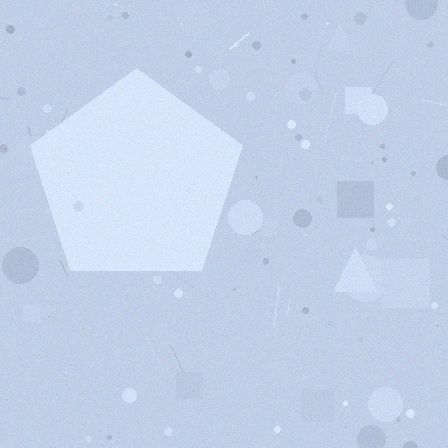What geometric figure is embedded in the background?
A pentagon is embedded in the background.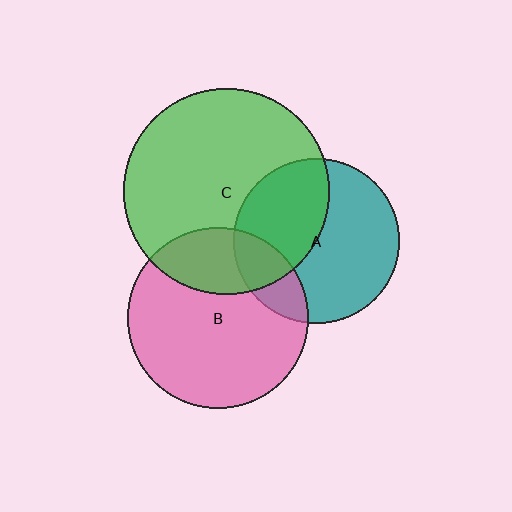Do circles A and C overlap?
Yes.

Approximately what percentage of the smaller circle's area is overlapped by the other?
Approximately 40%.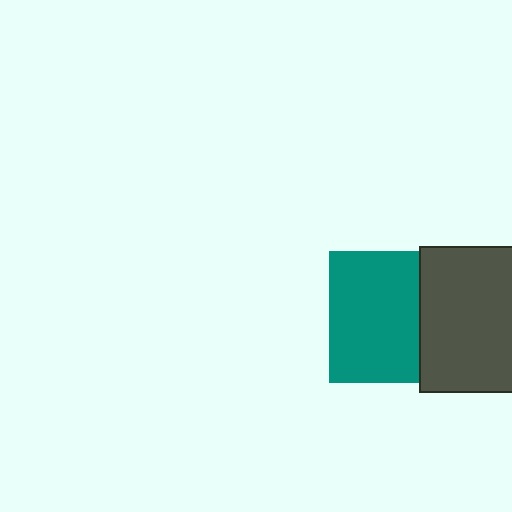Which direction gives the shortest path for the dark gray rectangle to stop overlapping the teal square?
Moving right gives the shortest separation.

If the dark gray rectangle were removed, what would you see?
You would see the complete teal square.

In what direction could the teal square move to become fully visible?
The teal square could move left. That would shift it out from behind the dark gray rectangle entirely.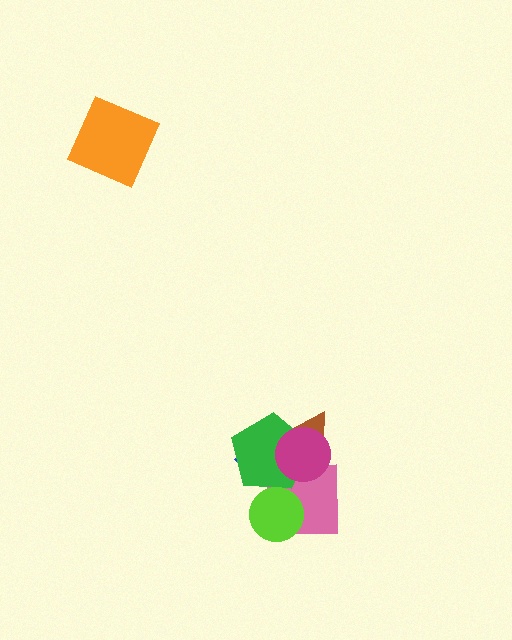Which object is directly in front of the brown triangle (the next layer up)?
The pink square is directly in front of the brown triangle.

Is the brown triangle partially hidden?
Yes, it is partially covered by another shape.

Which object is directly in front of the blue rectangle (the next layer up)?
The brown triangle is directly in front of the blue rectangle.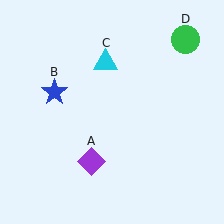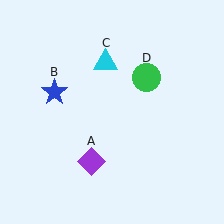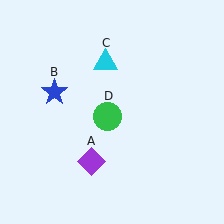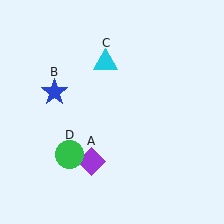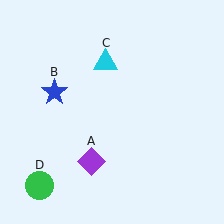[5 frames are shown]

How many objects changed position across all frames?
1 object changed position: green circle (object D).